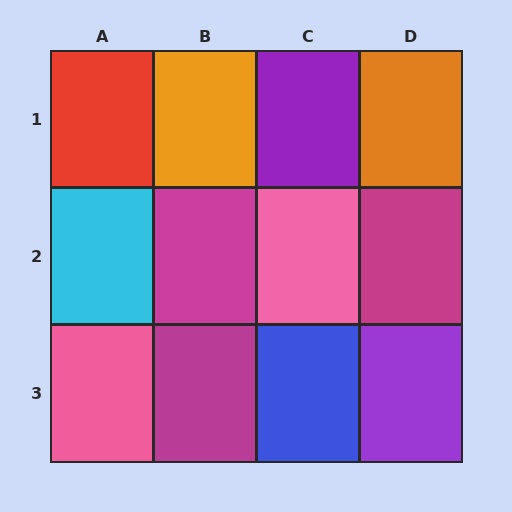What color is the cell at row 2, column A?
Cyan.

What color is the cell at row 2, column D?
Magenta.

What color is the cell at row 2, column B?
Magenta.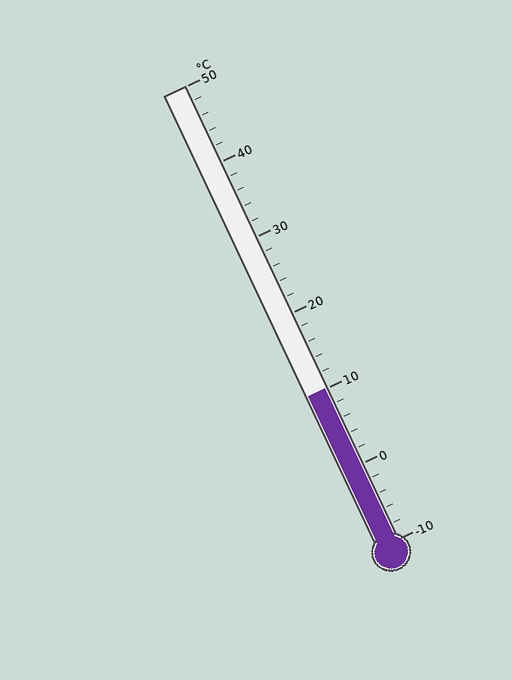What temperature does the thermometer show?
The thermometer shows approximately 10°C.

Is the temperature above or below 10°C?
The temperature is at 10°C.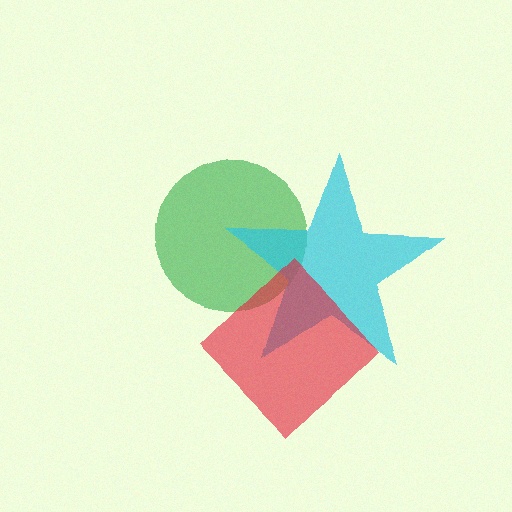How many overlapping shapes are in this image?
There are 3 overlapping shapes in the image.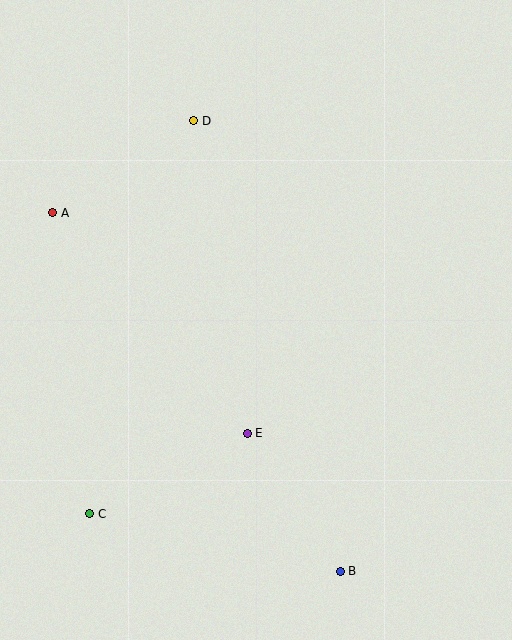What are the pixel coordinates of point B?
Point B is at (340, 571).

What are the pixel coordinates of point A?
Point A is at (53, 213).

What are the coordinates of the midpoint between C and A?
The midpoint between C and A is at (71, 363).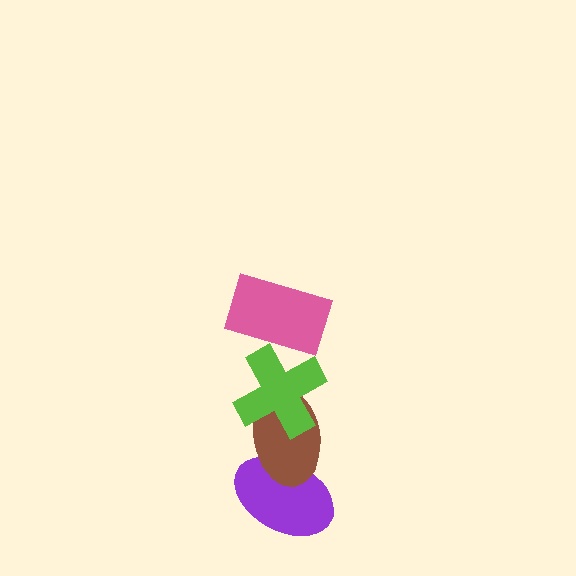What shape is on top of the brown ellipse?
The lime cross is on top of the brown ellipse.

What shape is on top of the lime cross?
The pink rectangle is on top of the lime cross.